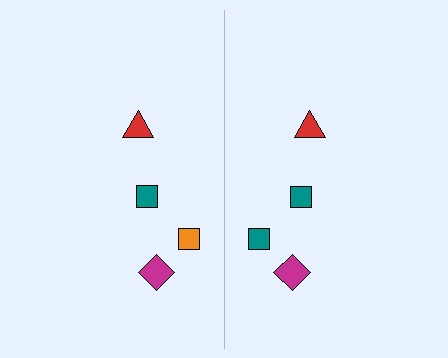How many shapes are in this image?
There are 8 shapes in this image.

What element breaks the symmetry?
The teal square on the right side breaks the symmetry — its mirror counterpart is orange.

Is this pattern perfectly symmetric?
No, the pattern is not perfectly symmetric. The teal square on the right side breaks the symmetry — its mirror counterpart is orange.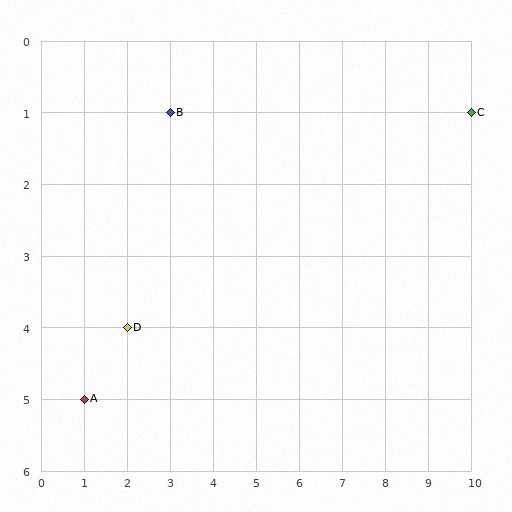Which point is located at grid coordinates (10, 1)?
Point C is at (10, 1).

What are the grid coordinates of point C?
Point C is at grid coordinates (10, 1).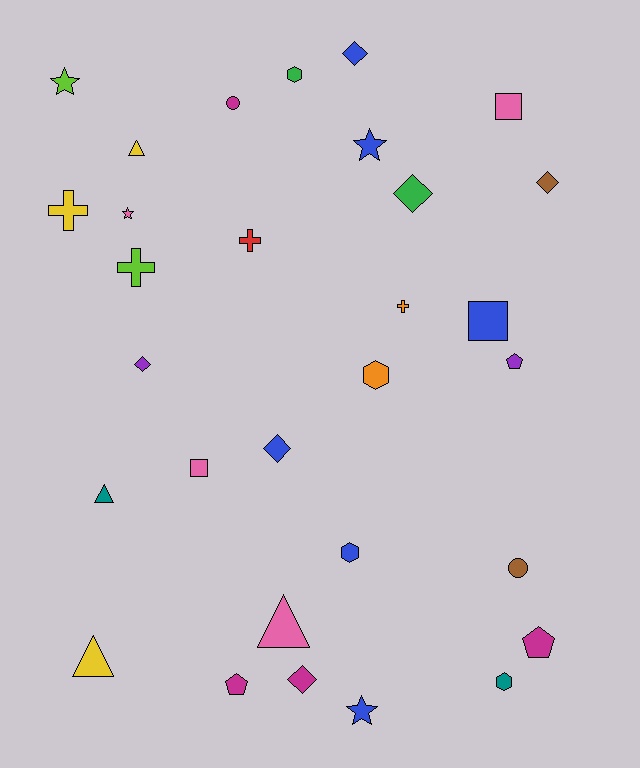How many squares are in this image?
There are 3 squares.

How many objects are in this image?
There are 30 objects.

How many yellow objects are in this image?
There are 3 yellow objects.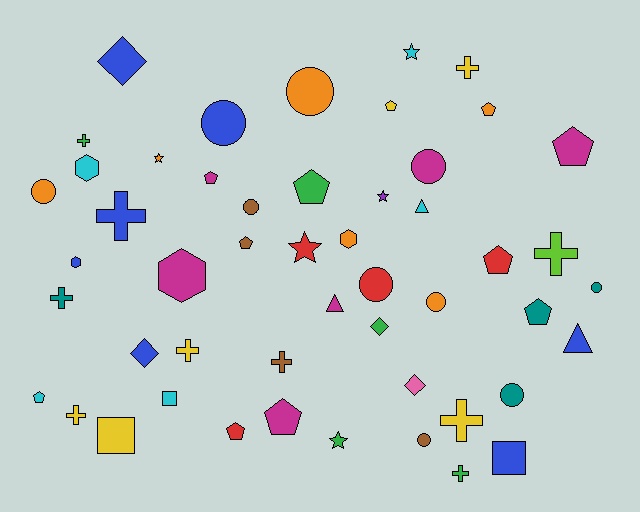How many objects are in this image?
There are 50 objects.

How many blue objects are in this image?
There are 7 blue objects.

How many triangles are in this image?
There are 3 triangles.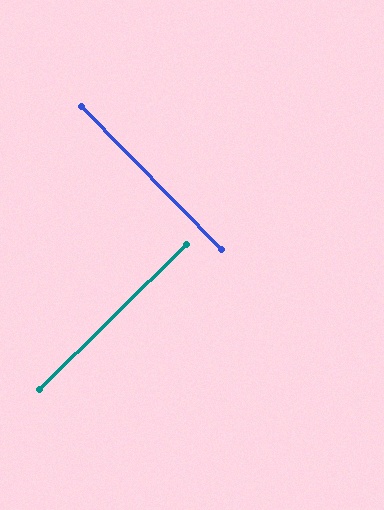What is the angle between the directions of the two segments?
Approximately 90 degrees.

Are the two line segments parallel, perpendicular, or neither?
Perpendicular — they meet at approximately 90°.